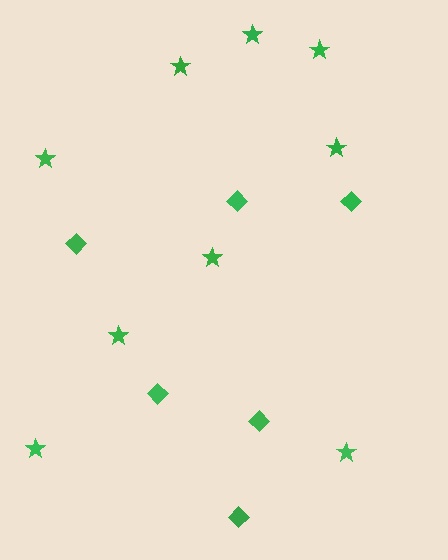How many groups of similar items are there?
There are 2 groups: one group of stars (9) and one group of diamonds (6).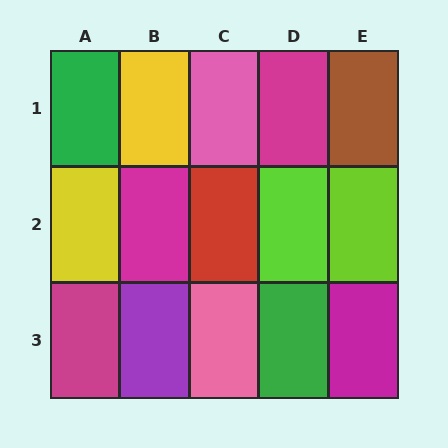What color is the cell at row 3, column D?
Green.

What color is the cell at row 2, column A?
Yellow.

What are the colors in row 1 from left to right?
Green, yellow, pink, magenta, brown.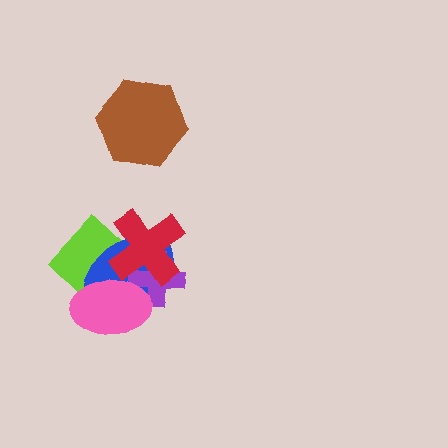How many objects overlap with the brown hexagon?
0 objects overlap with the brown hexagon.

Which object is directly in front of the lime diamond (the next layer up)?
The blue ellipse is directly in front of the lime diamond.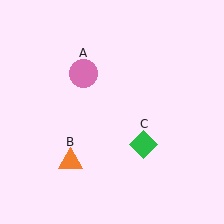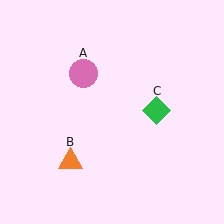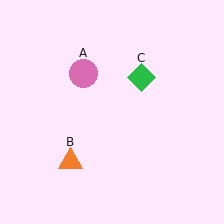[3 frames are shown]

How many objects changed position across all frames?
1 object changed position: green diamond (object C).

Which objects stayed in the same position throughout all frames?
Pink circle (object A) and orange triangle (object B) remained stationary.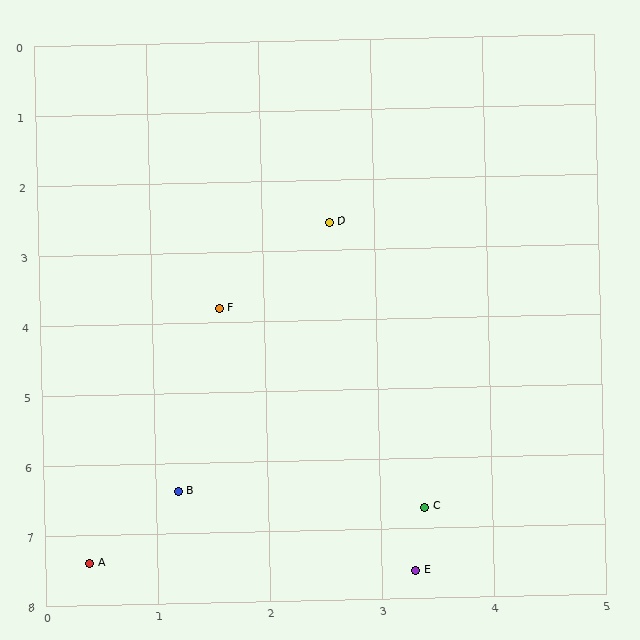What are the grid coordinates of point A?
Point A is at approximately (0.4, 7.4).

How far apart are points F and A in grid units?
Points F and A are about 3.8 grid units apart.